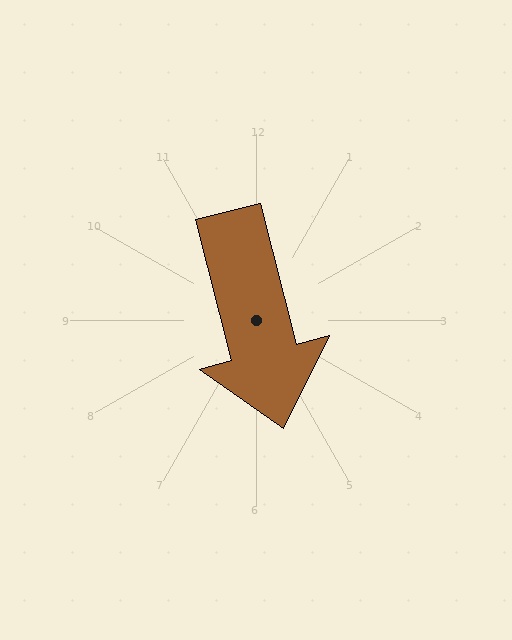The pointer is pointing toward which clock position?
Roughly 6 o'clock.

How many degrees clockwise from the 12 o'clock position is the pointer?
Approximately 166 degrees.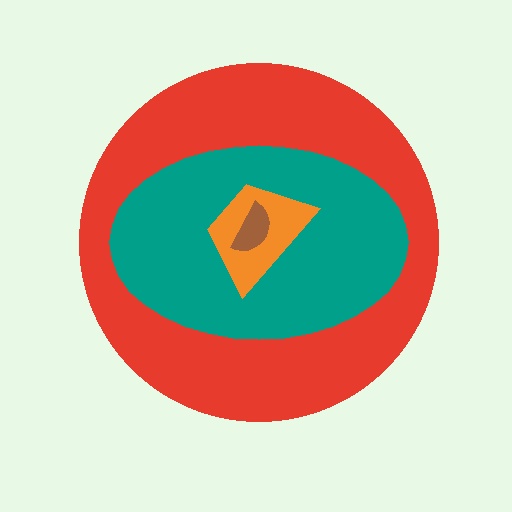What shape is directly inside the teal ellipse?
The orange trapezoid.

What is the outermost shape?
The red circle.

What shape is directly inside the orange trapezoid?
The brown semicircle.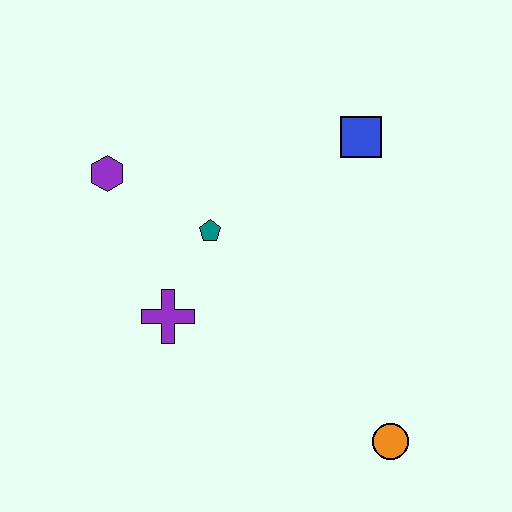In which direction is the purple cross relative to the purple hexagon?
The purple cross is below the purple hexagon.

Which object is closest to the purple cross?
The teal pentagon is closest to the purple cross.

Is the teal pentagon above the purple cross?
Yes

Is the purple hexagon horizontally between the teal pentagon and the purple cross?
No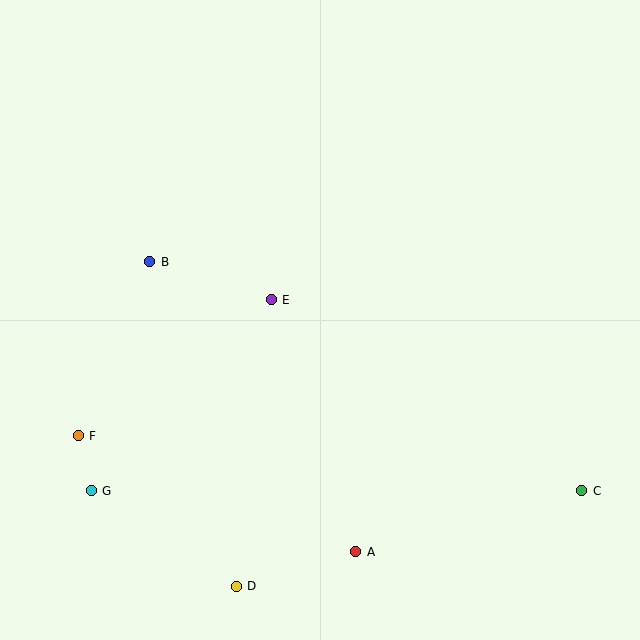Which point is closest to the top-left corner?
Point B is closest to the top-left corner.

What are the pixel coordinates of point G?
Point G is at (91, 491).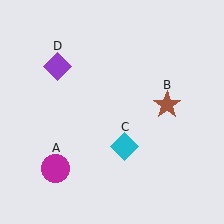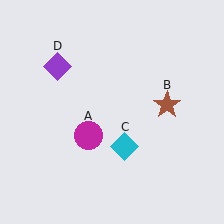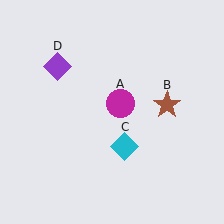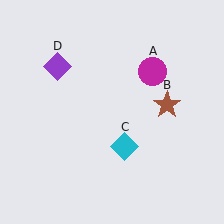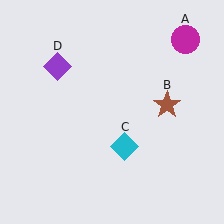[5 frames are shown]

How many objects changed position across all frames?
1 object changed position: magenta circle (object A).